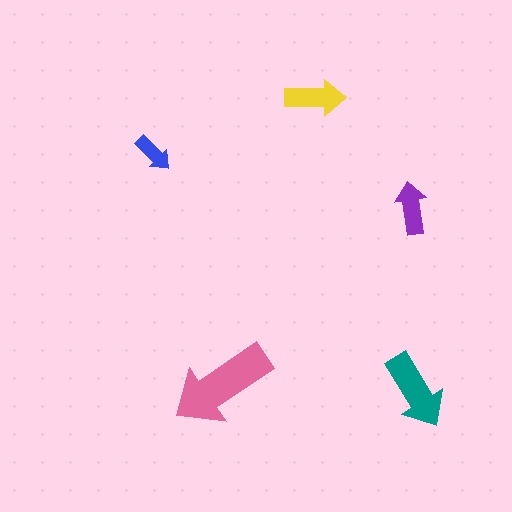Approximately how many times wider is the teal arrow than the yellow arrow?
About 1.5 times wider.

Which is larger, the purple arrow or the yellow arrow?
The yellow one.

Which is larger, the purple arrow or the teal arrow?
The teal one.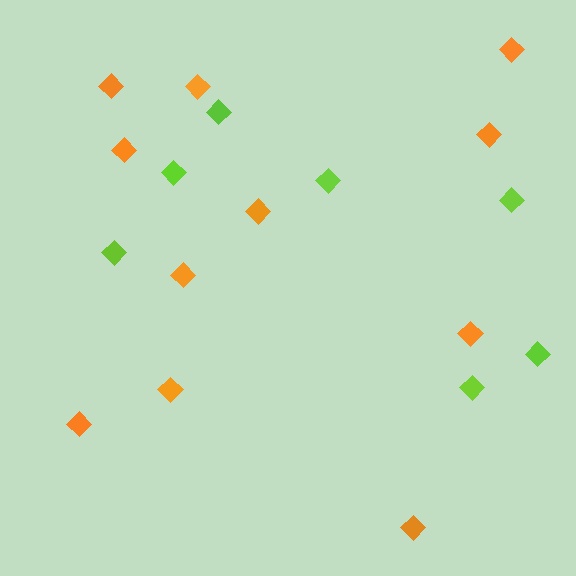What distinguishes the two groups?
There are 2 groups: one group of orange diamonds (11) and one group of lime diamonds (7).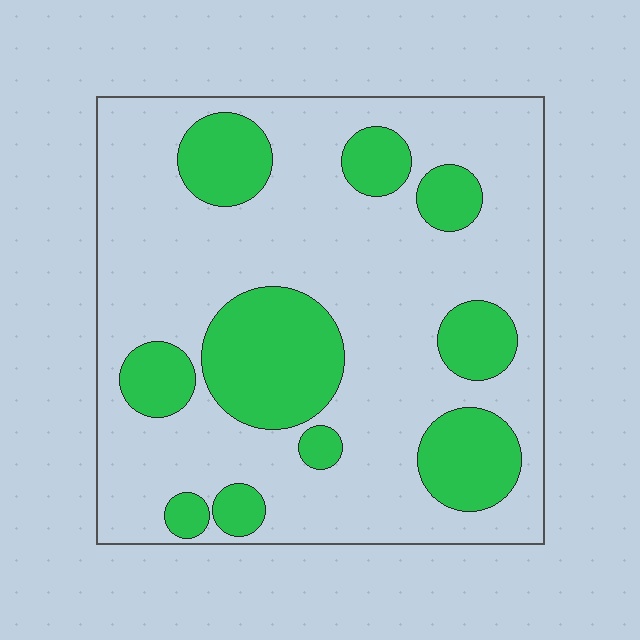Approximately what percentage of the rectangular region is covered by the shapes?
Approximately 25%.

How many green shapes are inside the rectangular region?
10.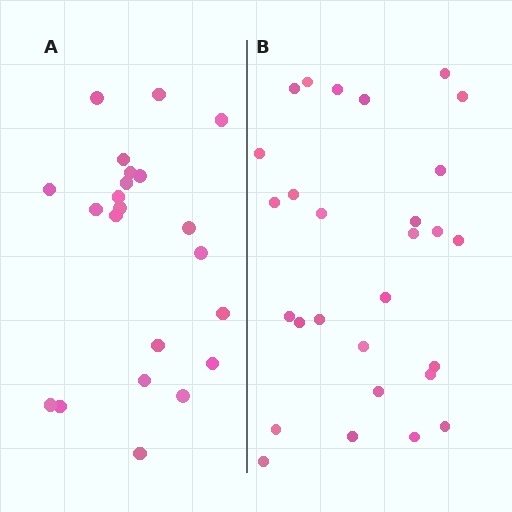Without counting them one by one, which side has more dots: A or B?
Region B (the right region) has more dots.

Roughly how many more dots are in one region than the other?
Region B has about 6 more dots than region A.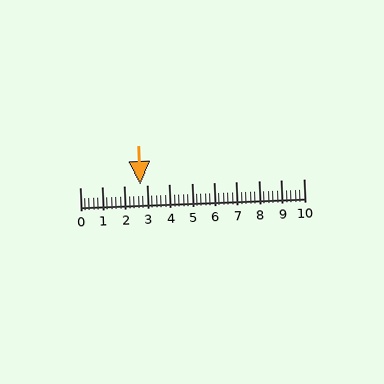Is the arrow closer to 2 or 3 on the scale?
The arrow is closer to 3.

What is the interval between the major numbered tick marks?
The major tick marks are spaced 1 units apart.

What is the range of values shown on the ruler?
The ruler shows values from 0 to 10.